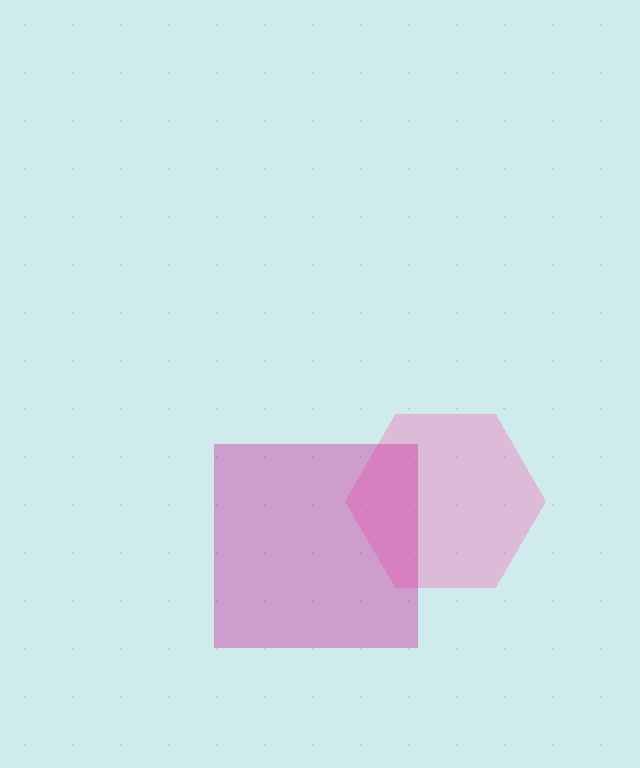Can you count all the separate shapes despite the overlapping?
Yes, there are 2 separate shapes.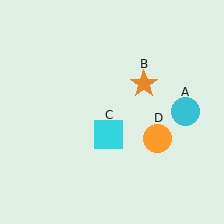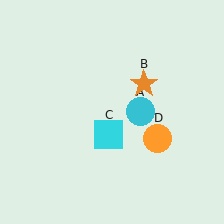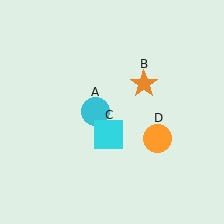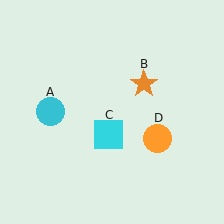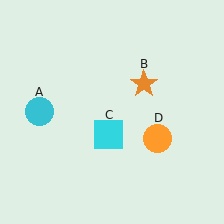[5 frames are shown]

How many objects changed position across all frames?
1 object changed position: cyan circle (object A).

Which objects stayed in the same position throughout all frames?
Orange star (object B) and cyan square (object C) and orange circle (object D) remained stationary.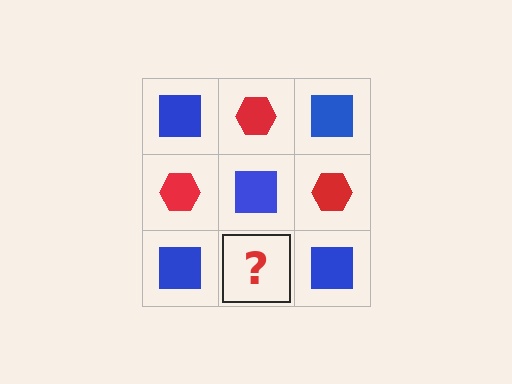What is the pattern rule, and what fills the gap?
The rule is that it alternates blue square and red hexagon in a checkerboard pattern. The gap should be filled with a red hexagon.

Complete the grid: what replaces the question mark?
The question mark should be replaced with a red hexagon.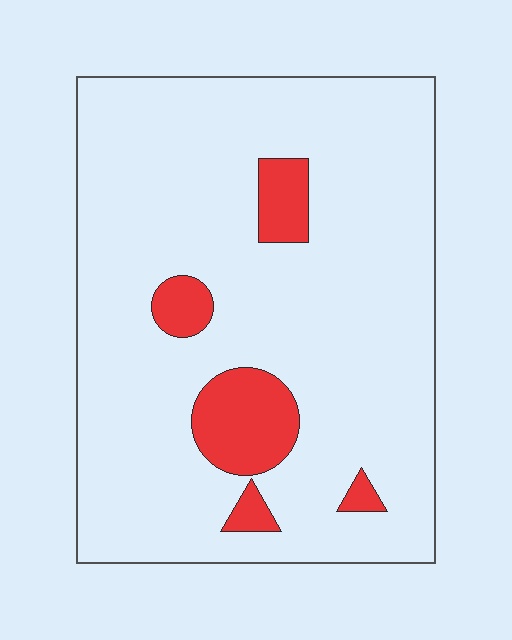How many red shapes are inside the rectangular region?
5.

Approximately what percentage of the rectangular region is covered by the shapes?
Approximately 10%.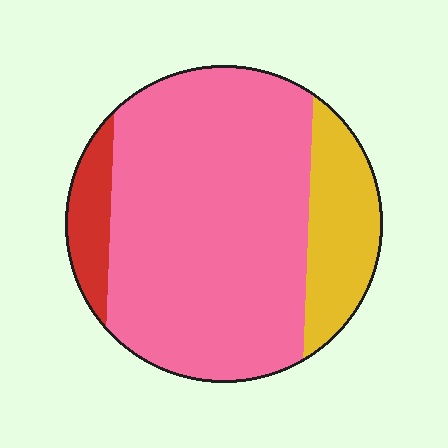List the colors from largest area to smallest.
From largest to smallest: pink, yellow, red.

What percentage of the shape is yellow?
Yellow takes up about one sixth (1/6) of the shape.